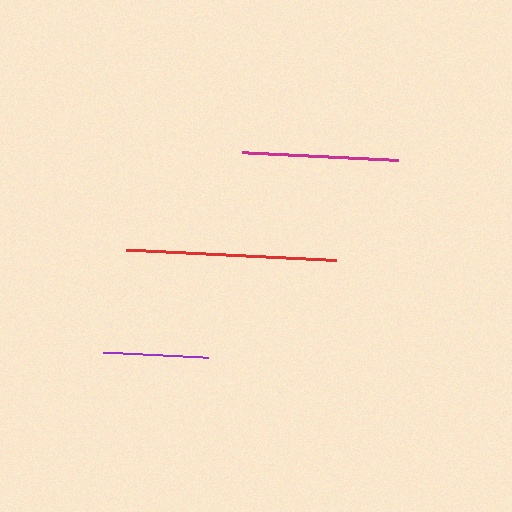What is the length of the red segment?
The red segment is approximately 210 pixels long.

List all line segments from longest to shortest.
From longest to shortest: red, magenta, purple.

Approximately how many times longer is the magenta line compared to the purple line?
The magenta line is approximately 1.5 times the length of the purple line.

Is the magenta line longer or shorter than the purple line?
The magenta line is longer than the purple line.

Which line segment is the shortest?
The purple line is the shortest at approximately 105 pixels.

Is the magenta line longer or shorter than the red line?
The red line is longer than the magenta line.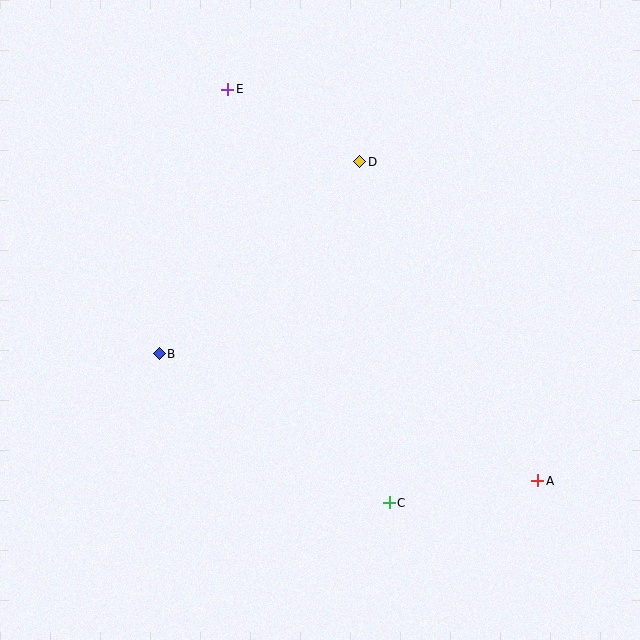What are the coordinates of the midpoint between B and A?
The midpoint between B and A is at (349, 417).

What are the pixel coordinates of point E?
Point E is at (228, 89).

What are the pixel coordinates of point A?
Point A is at (538, 481).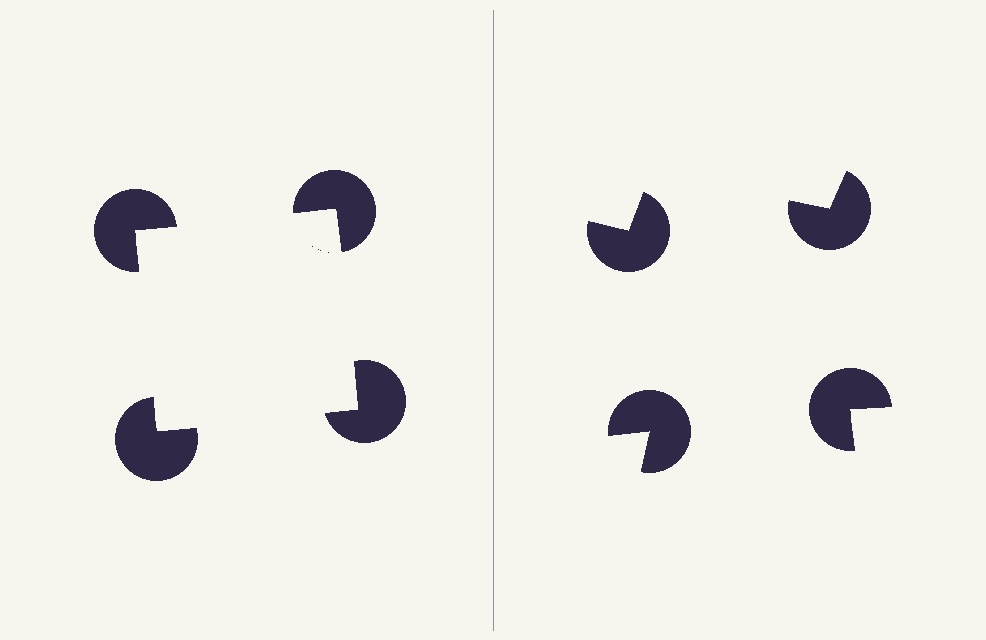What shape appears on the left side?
An illusory square.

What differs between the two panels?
The pac-man discs are positioned identically on both sides; only the wedge orientations differ. On the left they align to a square; on the right they are misaligned.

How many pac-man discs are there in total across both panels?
8 — 4 on each side.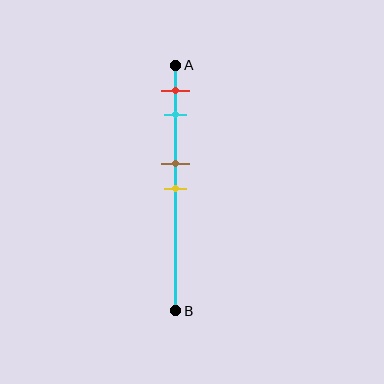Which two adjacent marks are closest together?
The brown and yellow marks are the closest adjacent pair.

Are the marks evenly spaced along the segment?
No, the marks are not evenly spaced.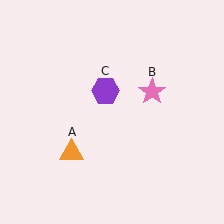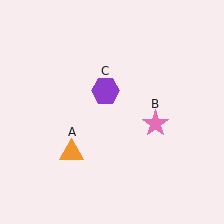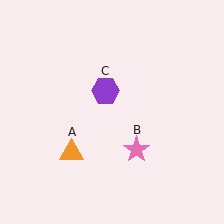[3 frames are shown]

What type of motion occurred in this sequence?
The pink star (object B) rotated clockwise around the center of the scene.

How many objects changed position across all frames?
1 object changed position: pink star (object B).